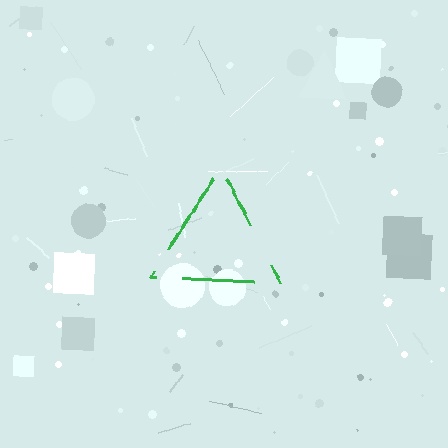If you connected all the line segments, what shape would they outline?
They would outline a triangle.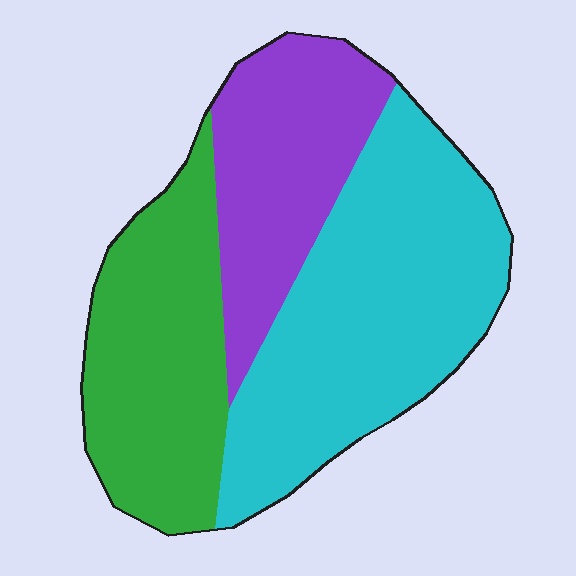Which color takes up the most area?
Cyan, at roughly 45%.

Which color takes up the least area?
Purple, at roughly 25%.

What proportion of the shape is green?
Green takes up between a sixth and a third of the shape.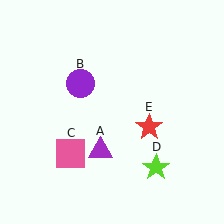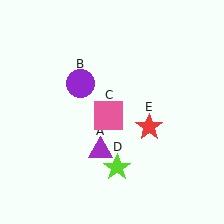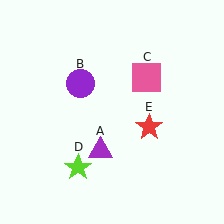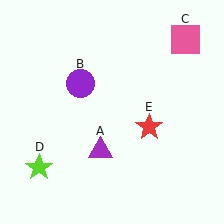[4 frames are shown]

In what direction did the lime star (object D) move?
The lime star (object D) moved left.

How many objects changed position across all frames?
2 objects changed position: pink square (object C), lime star (object D).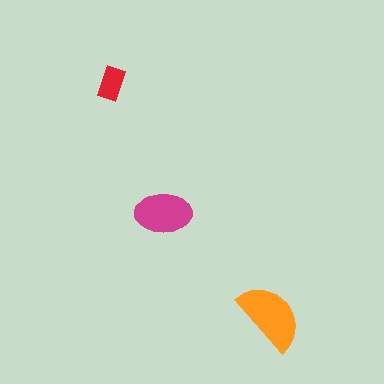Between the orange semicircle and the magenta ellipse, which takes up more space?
The orange semicircle.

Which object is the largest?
The orange semicircle.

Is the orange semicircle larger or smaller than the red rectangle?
Larger.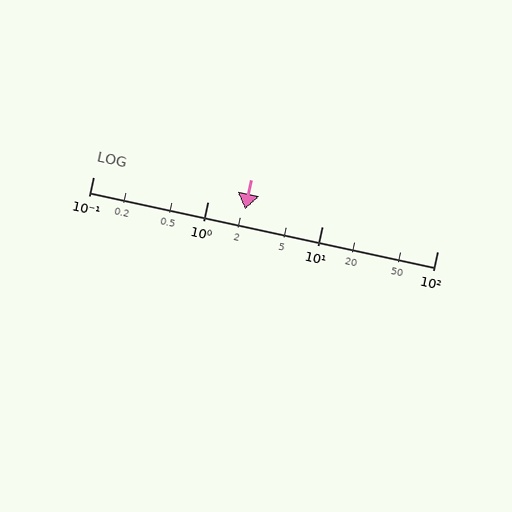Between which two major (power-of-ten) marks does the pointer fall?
The pointer is between 1 and 10.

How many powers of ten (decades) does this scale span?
The scale spans 3 decades, from 0.1 to 100.